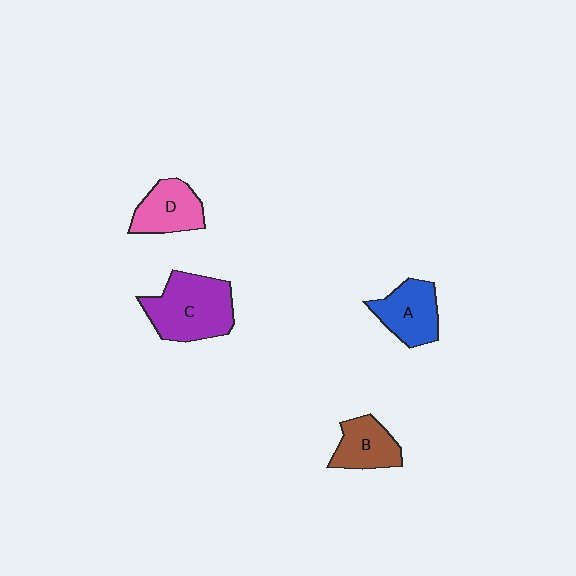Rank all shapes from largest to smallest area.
From largest to smallest: C (purple), A (blue), D (pink), B (brown).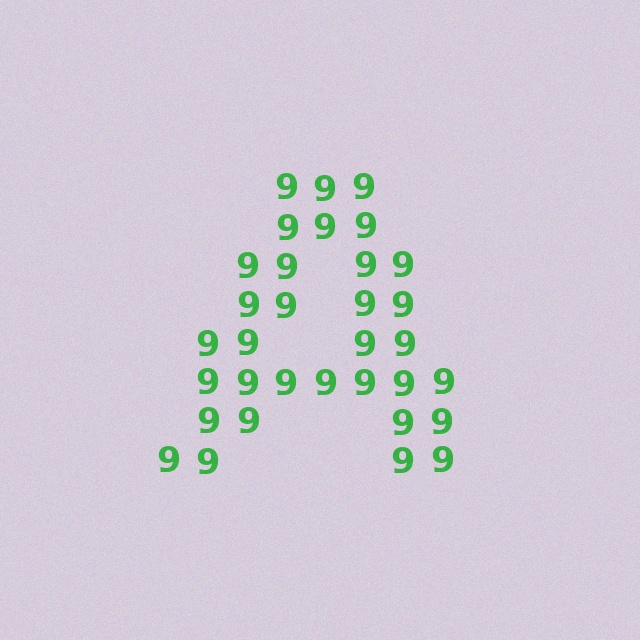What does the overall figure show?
The overall figure shows the letter A.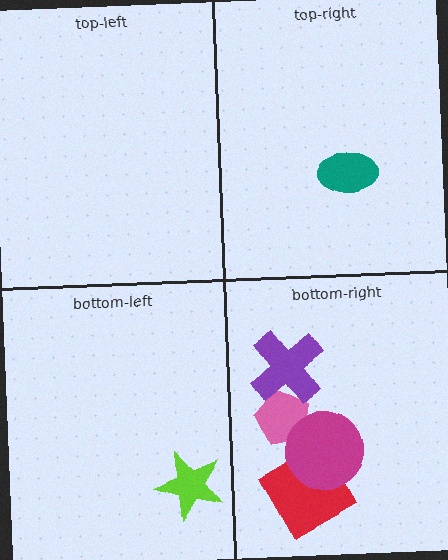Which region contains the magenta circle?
The bottom-right region.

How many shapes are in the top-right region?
1.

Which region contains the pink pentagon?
The bottom-right region.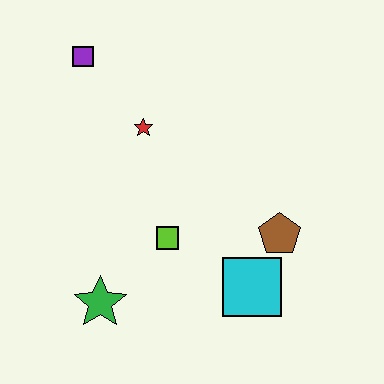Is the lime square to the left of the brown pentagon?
Yes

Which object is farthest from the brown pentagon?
The purple square is farthest from the brown pentagon.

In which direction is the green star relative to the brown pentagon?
The green star is to the left of the brown pentagon.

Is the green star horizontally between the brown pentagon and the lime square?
No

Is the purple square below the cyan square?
No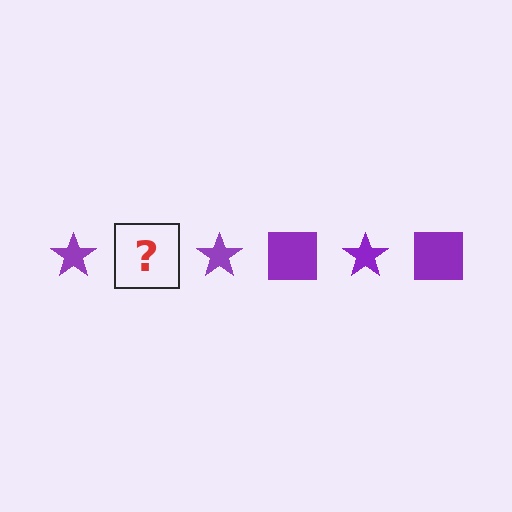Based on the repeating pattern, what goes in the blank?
The blank should be a purple square.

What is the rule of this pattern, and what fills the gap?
The rule is that the pattern cycles through star, square shapes in purple. The gap should be filled with a purple square.